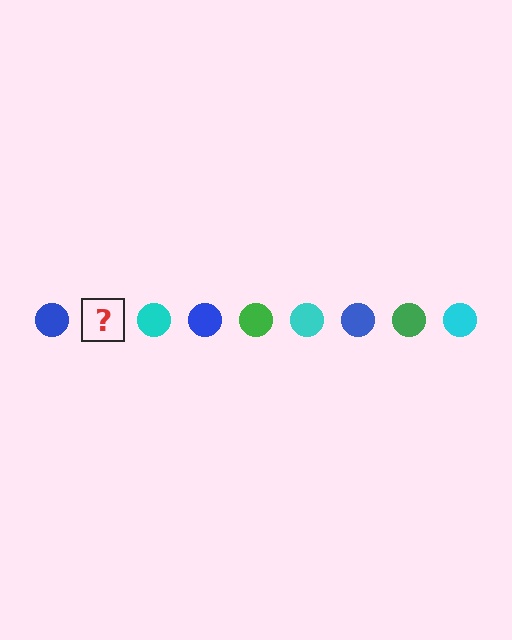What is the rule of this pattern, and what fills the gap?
The rule is that the pattern cycles through blue, green, cyan circles. The gap should be filled with a green circle.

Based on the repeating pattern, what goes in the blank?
The blank should be a green circle.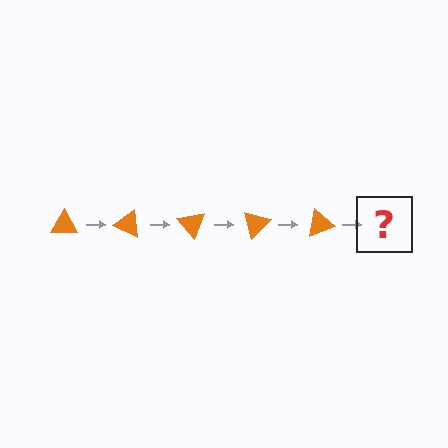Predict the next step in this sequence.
The next step is an orange triangle rotated 125 degrees.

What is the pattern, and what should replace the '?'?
The pattern is that the triangle rotates 25 degrees each step. The '?' should be an orange triangle rotated 125 degrees.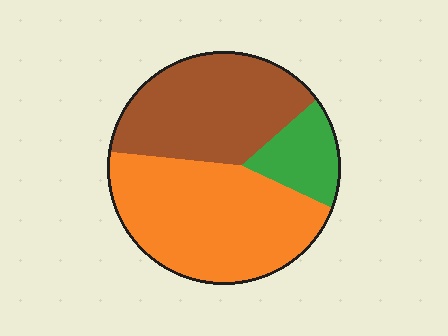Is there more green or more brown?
Brown.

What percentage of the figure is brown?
Brown takes up about three eighths (3/8) of the figure.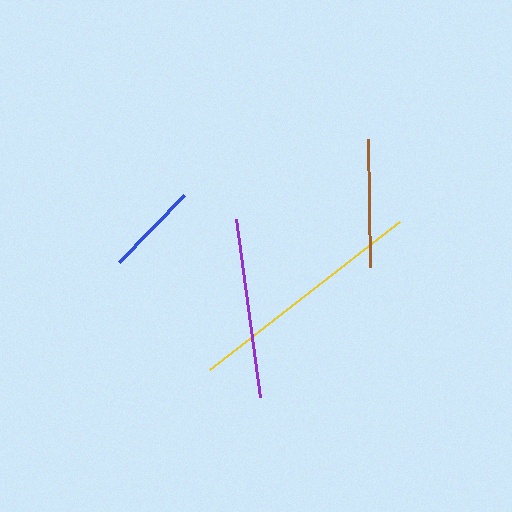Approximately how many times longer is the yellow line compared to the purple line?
The yellow line is approximately 1.3 times the length of the purple line.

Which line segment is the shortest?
The blue line is the shortest at approximately 94 pixels.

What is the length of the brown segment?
The brown segment is approximately 128 pixels long.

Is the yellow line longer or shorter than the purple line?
The yellow line is longer than the purple line.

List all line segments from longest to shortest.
From longest to shortest: yellow, purple, brown, blue.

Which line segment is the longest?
The yellow line is the longest at approximately 242 pixels.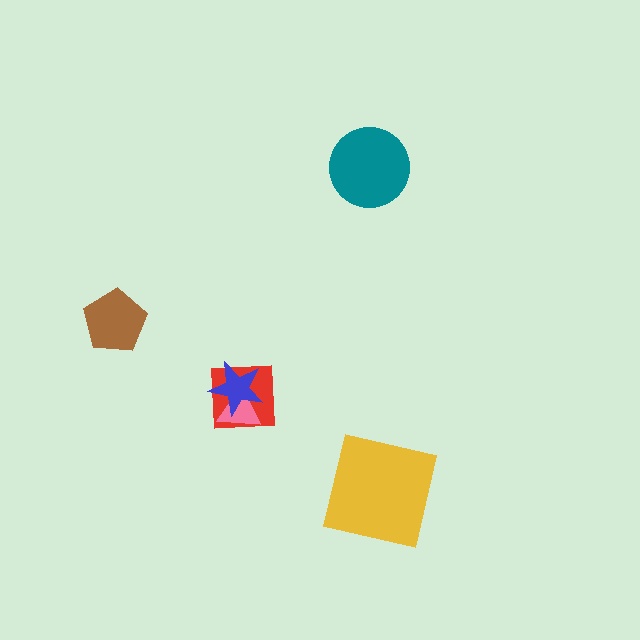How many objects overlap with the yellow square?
0 objects overlap with the yellow square.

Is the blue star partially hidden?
No, no other shape covers it.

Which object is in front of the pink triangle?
The blue star is in front of the pink triangle.